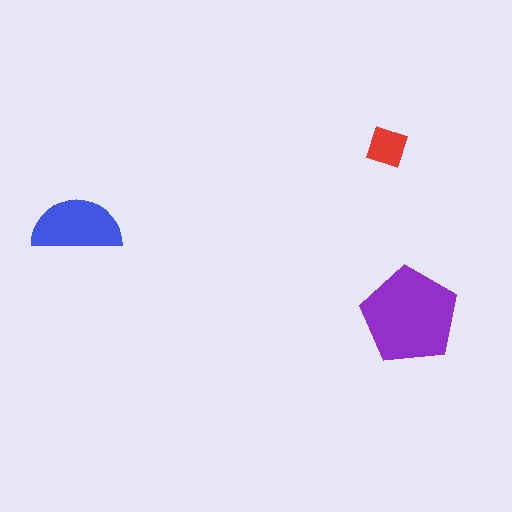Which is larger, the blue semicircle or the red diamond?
The blue semicircle.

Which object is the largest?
The purple pentagon.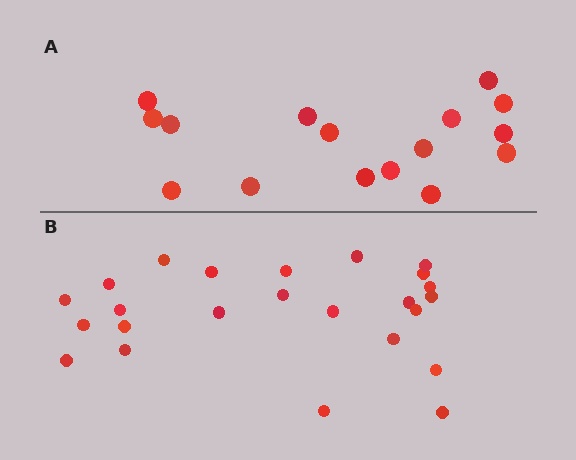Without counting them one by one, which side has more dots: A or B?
Region B (the bottom region) has more dots.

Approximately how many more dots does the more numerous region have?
Region B has roughly 8 or so more dots than region A.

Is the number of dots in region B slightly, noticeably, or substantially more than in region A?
Region B has substantially more. The ratio is roughly 1.5 to 1.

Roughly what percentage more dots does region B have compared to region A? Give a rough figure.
About 50% more.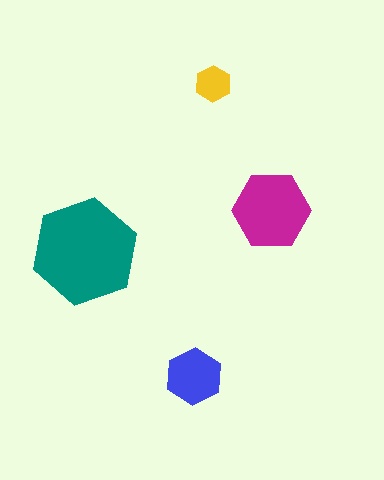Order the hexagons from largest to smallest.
the teal one, the magenta one, the blue one, the yellow one.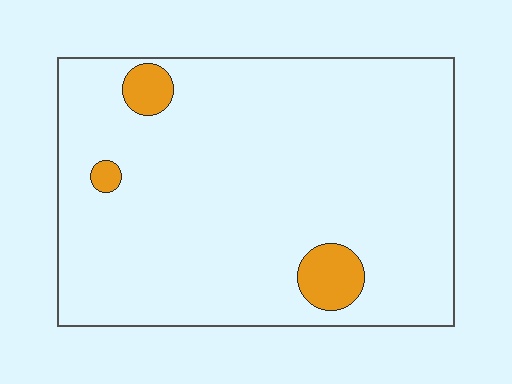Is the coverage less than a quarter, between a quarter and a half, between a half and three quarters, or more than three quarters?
Less than a quarter.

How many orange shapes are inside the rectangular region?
3.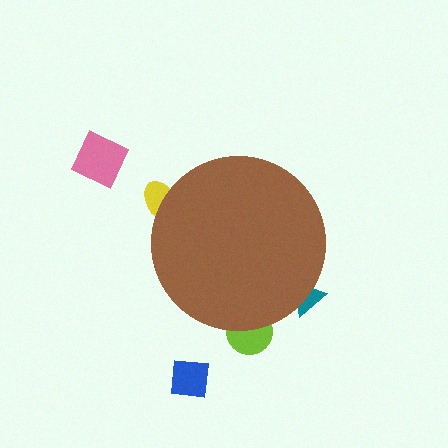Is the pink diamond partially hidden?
No, the pink diamond is fully visible.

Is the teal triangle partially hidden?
Yes, the teal triangle is partially hidden behind the brown circle.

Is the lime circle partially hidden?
Yes, the lime circle is partially hidden behind the brown circle.